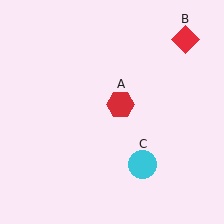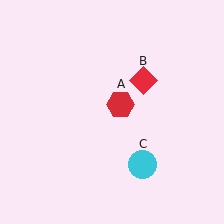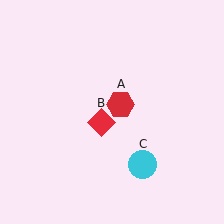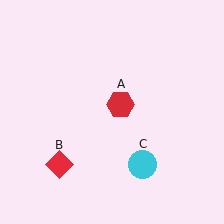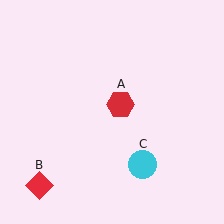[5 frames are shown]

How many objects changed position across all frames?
1 object changed position: red diamond (object B).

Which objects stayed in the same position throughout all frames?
Red hexagon (object A) and cyan circle (object C) remained stationary.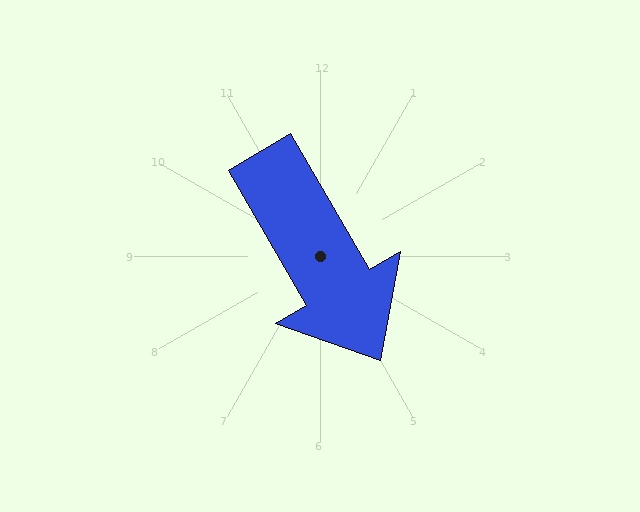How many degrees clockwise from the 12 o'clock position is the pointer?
Approximately 150 degrees.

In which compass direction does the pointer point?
Southeast.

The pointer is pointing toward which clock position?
Roughly 5 o'clock.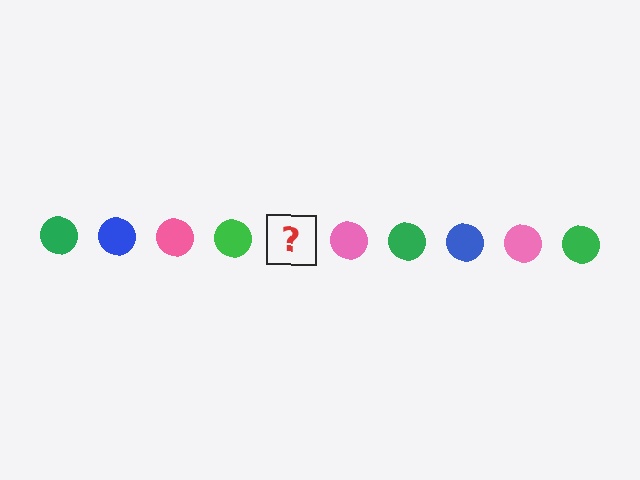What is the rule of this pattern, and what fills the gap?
The rule is that the pattern cycles through green, blue, pink circles. The gap should be filled with a blue circle.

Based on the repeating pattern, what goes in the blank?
The blank should be a blue circle.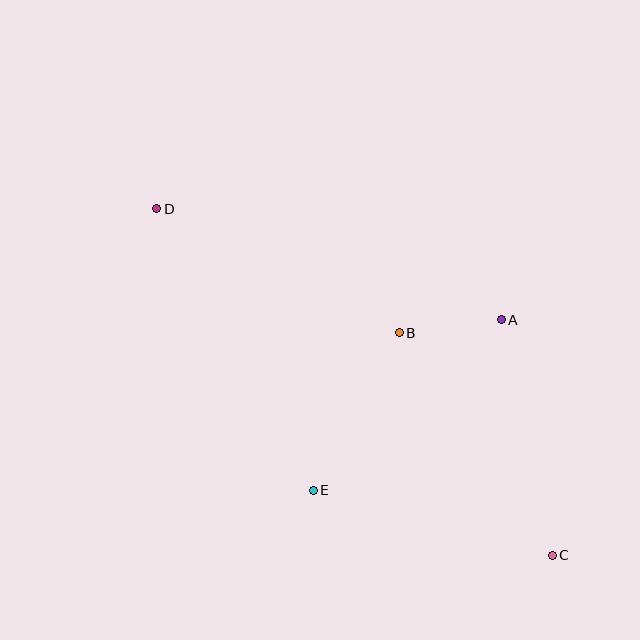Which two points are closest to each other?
Points A and B are closest to each other.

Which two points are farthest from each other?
Points C and D are farthest from each other.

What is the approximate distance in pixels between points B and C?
The distance between B and C is approximately 270 pixels.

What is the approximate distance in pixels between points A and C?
The distance between A and C is approximately 241 pixels.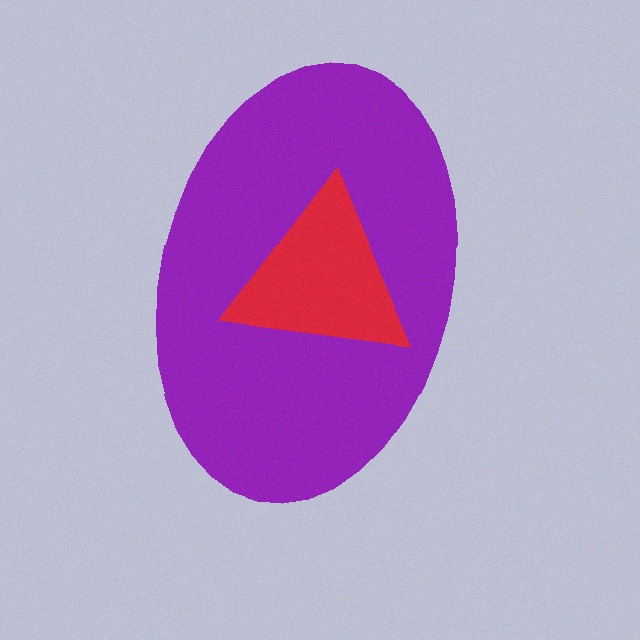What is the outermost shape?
The purple ellipse.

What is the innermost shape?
The red triangle.